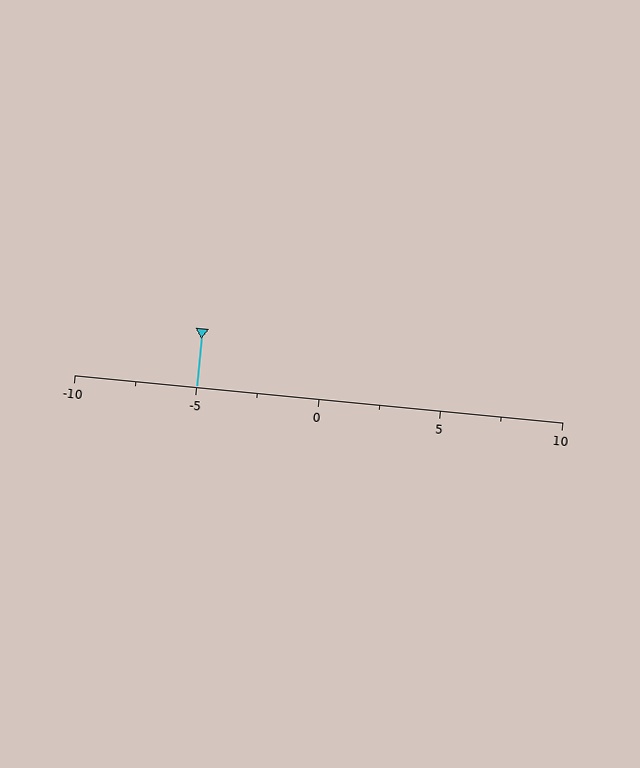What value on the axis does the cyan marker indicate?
The marker indicates approximately -5.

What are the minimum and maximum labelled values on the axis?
The axis runs from -10 to 10.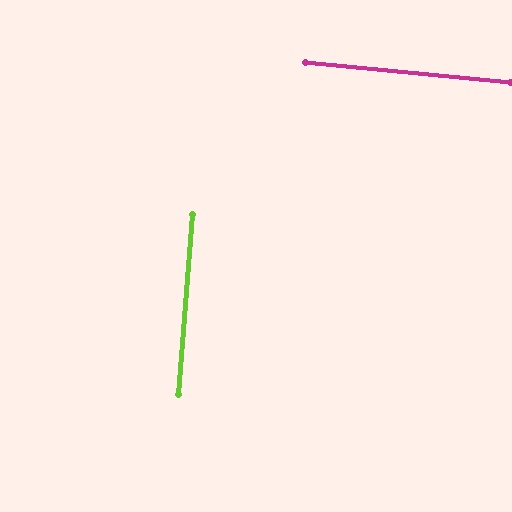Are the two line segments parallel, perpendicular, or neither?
Perpendicular — they meet at approximately 89°.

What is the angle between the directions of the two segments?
Approximately 89 degrees.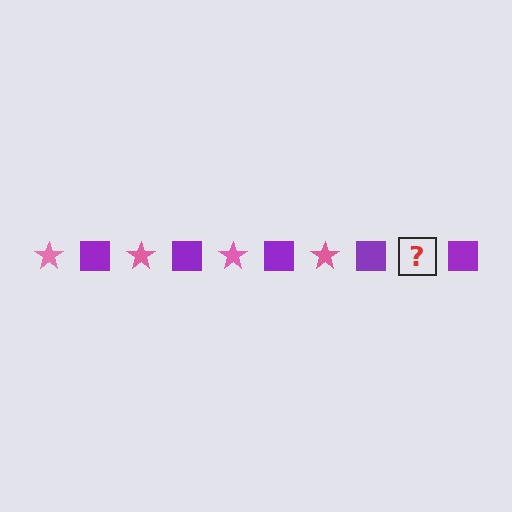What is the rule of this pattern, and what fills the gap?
The rule is that the pattern alternates between pink star and purple square. The gap should be filled with a pink star.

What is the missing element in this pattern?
The missing element is a pink star.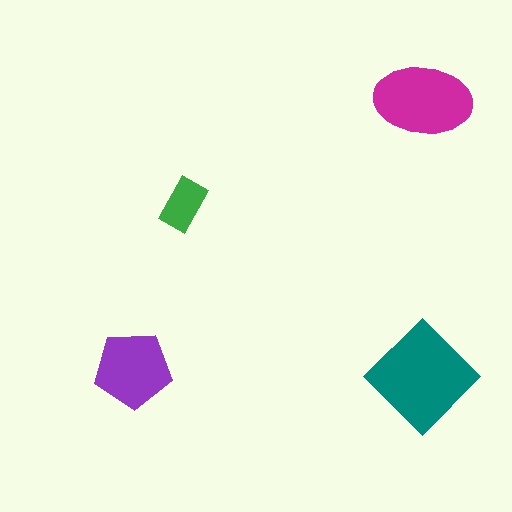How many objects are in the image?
There are 4 objects in the image.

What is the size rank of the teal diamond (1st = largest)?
1st.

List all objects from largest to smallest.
The teal diamond, the magenta ellipse, the purple pentagon, the green rectangle.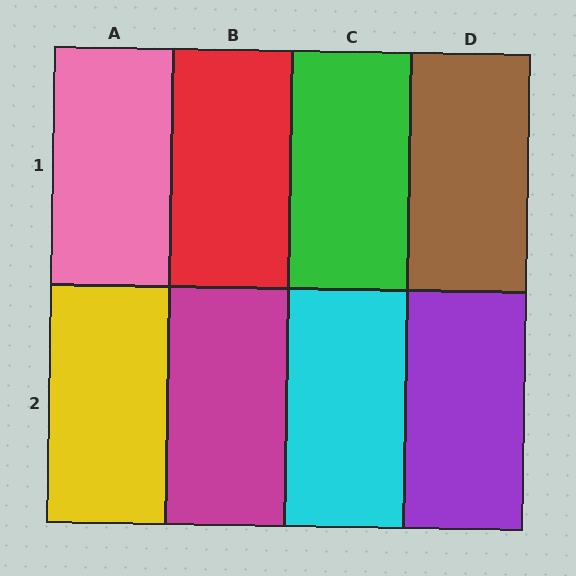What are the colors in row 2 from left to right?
Yellow, magenta, cyan, purple.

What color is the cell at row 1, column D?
Brown.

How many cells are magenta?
1 cell is magenta.